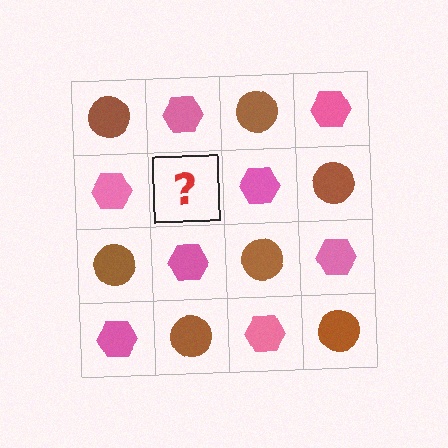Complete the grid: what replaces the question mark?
The question mark should be replaced with a brown circle.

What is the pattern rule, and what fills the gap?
The rule is that it alternates brown circle and pink hexagon in a checkerboard pattern. The gap should be filled with a brown circle.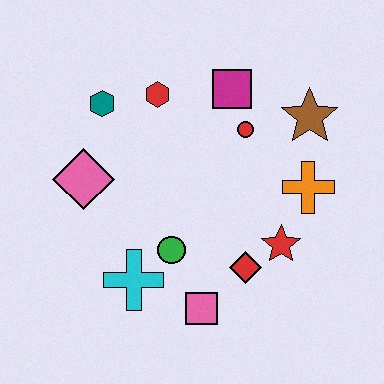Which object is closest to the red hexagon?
The teal hexagon is closest to the red hexagon.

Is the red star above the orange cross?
No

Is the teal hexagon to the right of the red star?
No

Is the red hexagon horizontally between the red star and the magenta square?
No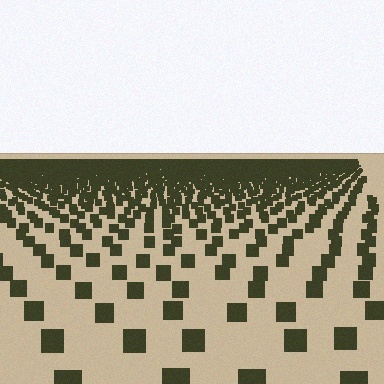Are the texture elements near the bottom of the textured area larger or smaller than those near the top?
Larger. Near the bottom, elements are closer to the viewer and appear at a bigger on-screen size.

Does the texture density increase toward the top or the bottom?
Density increases toward the top.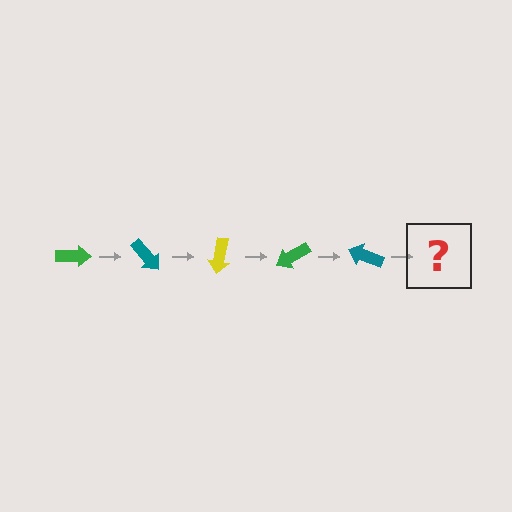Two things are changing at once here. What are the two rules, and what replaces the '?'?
The two rules are that it rotates 50 degrees each step and the color cycles through green, teal, and yellow. The '?' should be a yellow arrow, rotated 250 degrees from the start.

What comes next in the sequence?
The next element should be a yellow arrow, rotated 250 degrees from the start.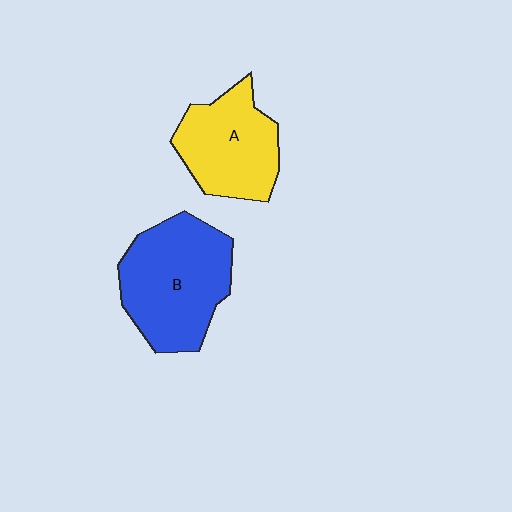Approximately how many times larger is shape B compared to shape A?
Approximately 1.3 times.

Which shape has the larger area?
Shape B (blue).